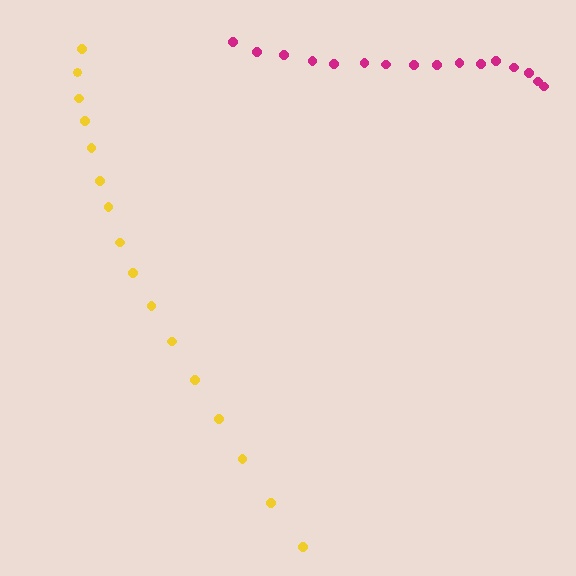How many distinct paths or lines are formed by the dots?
There are 2 distinct paths.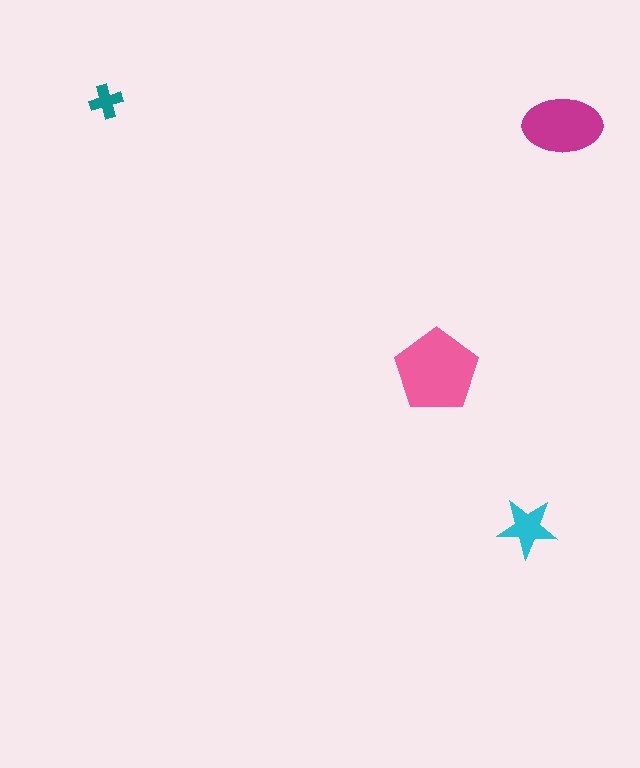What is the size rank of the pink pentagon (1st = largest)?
1st.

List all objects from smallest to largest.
The teal cross, the cyan star, the magenta ellipse, the pink pentagon.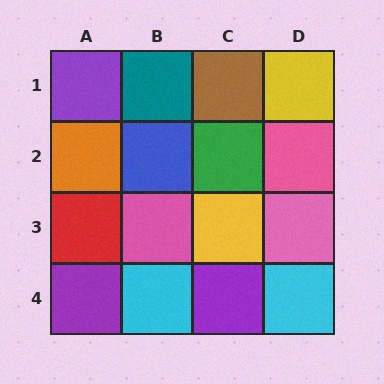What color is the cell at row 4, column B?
Cyan.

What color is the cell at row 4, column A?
Purple.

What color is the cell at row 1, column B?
Teal.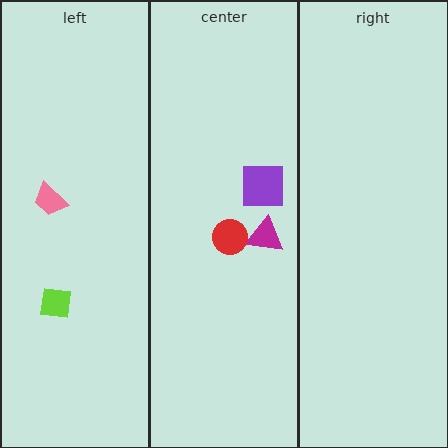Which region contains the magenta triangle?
The center region.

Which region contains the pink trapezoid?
The left region.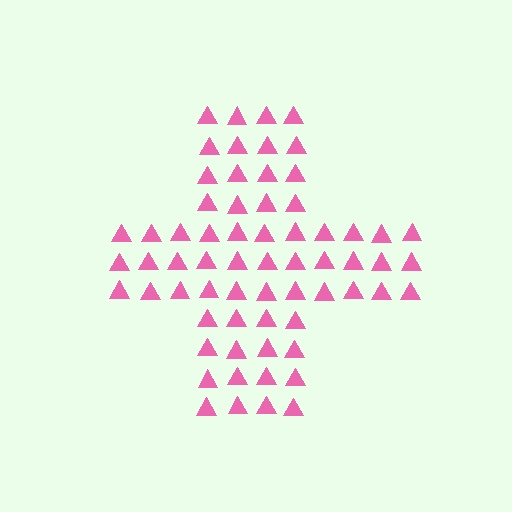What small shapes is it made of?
It is made of small triangles.